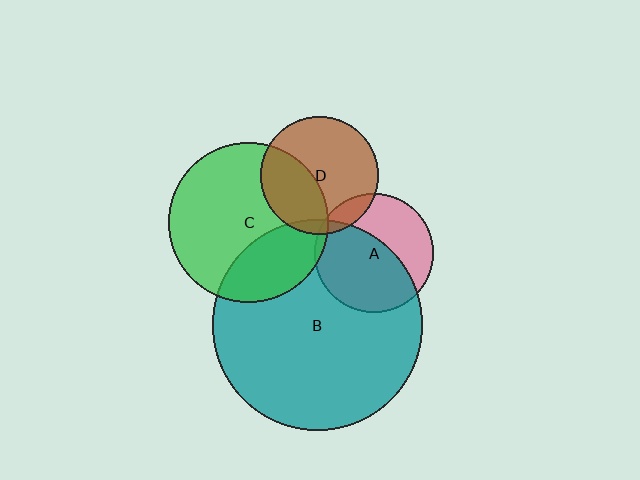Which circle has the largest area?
Circle B (teal).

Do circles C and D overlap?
Yes.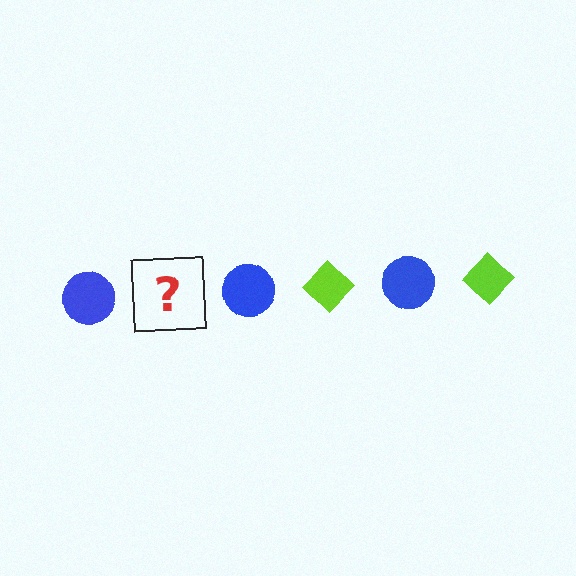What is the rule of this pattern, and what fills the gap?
The rule is that the pattern alternates between blue circle and lime diamond. The gap should be filled with a lime diamond.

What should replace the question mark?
The question mark should be replaced with a lime diamond.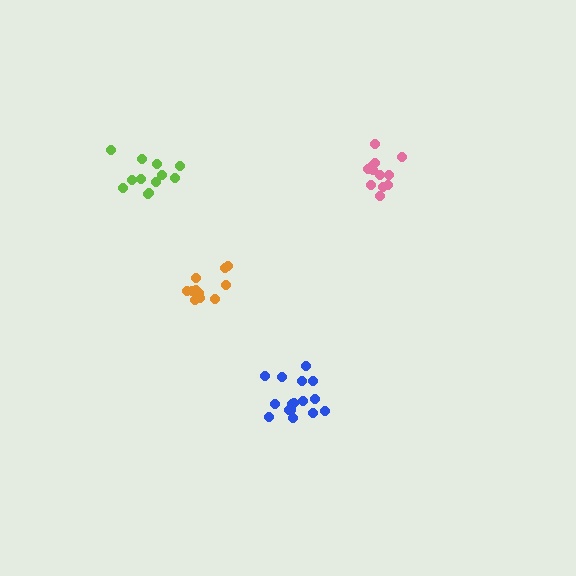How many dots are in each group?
Group 1: 16 dots, Group 2: 11 dots, Group 3: 12 dots, Group 4: 12 dots (51 total).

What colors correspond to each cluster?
The clusters are colored: blue, orange, pink, lime.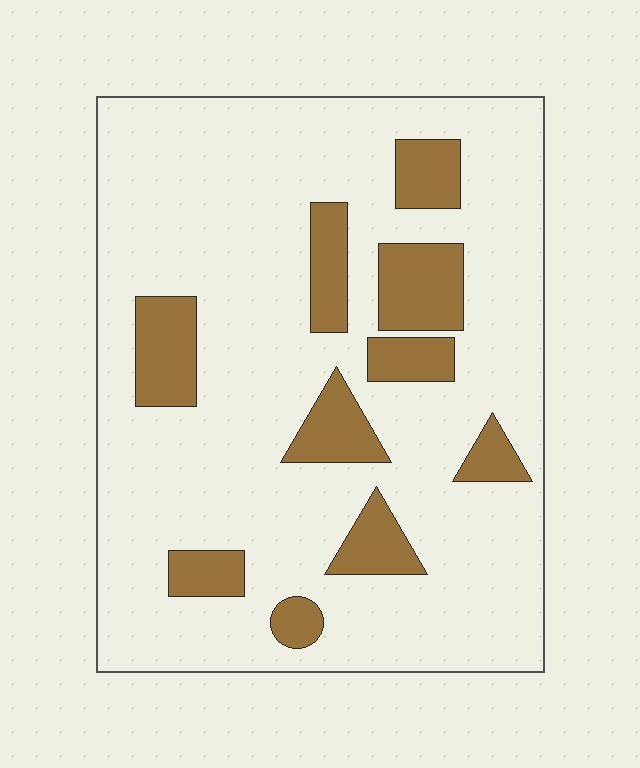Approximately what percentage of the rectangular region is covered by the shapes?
Approximately 20%.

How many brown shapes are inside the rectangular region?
10.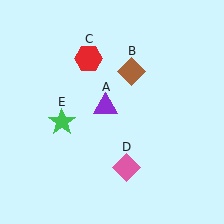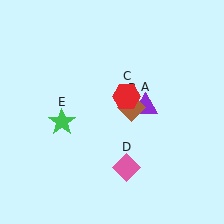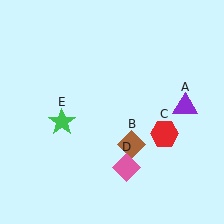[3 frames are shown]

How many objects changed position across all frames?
3 objects changed position: purple triangle (object A), brown diamond (object B), red hexagon (object C).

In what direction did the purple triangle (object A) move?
The purple triangle (object A) moved right.